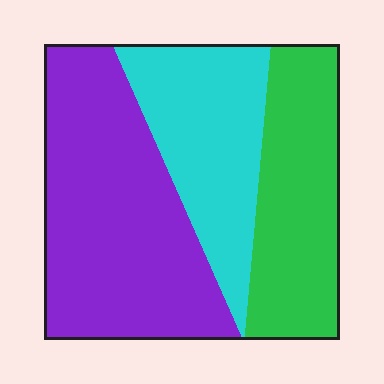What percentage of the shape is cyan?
Cyan covers about 25% of the shape.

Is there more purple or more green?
Purple.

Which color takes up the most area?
Purple, at roughly 45%.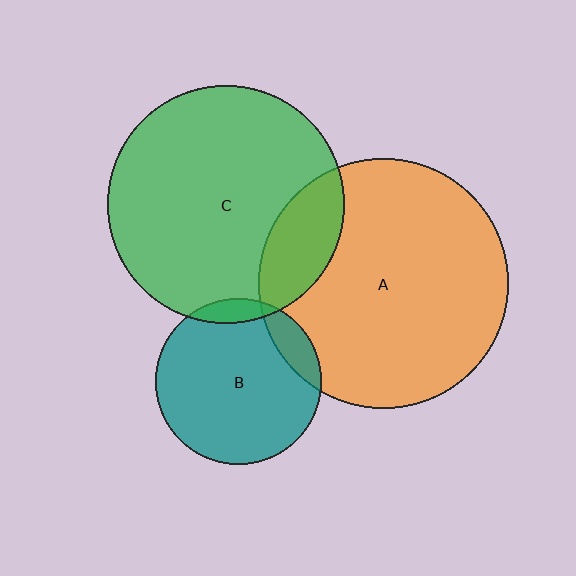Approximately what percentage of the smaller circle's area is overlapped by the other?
Approximately 20%.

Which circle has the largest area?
Circle A (orange).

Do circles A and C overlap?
Yes.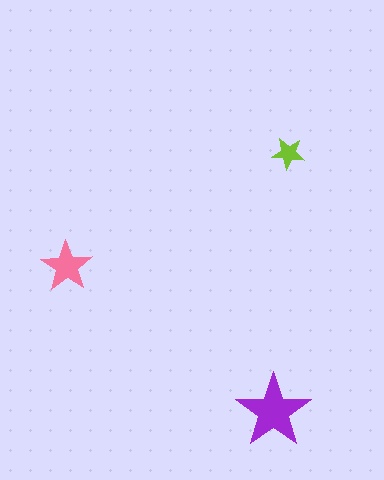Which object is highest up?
The lime star is topmost.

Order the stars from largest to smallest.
the purple one, the pink one, the lime one.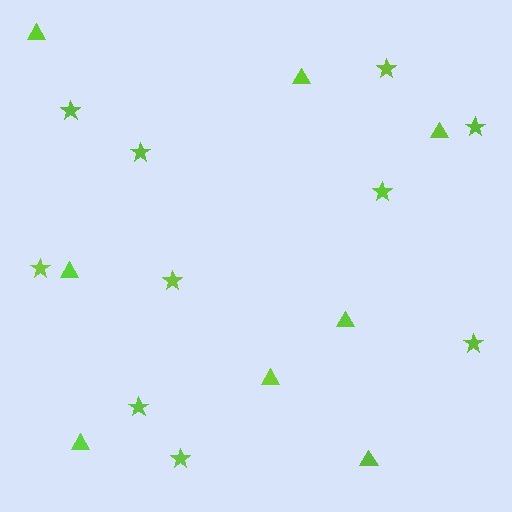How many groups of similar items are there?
There are 2 groups: one group of triangles (8) and one group of stars (10).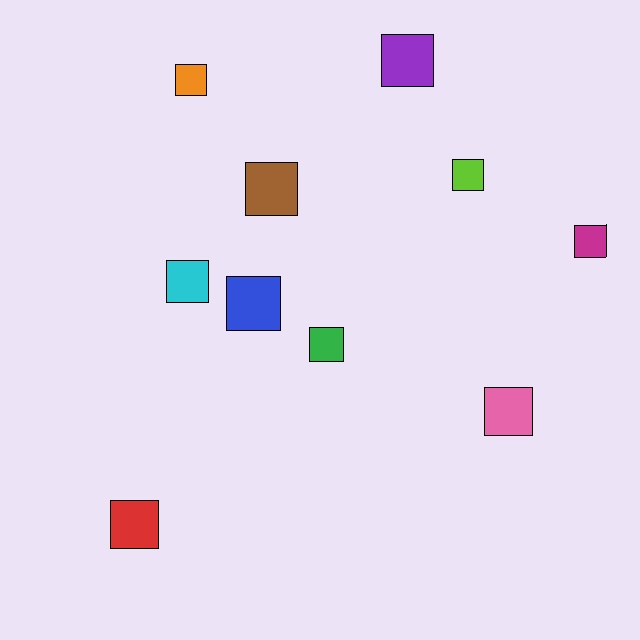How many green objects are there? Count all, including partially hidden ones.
There is 1 green object.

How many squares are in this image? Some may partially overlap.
There are 10 squares.